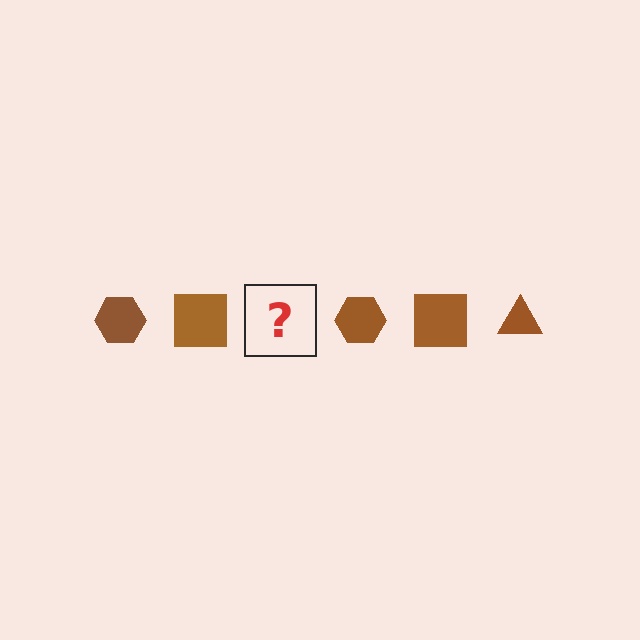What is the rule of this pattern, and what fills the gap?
The rule is that the pattern cycles through hexagon, square, triangle shapes in brown. The gap should be filled with a brown triangle.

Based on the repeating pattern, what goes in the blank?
The blank should be a brown triangle.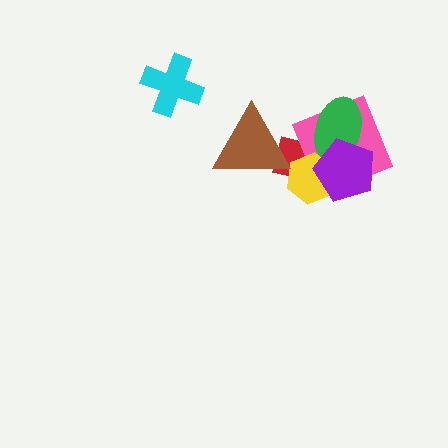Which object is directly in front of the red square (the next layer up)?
The pink square is directly in front of the red square.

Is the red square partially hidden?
Yes, it is partially covered by another shape.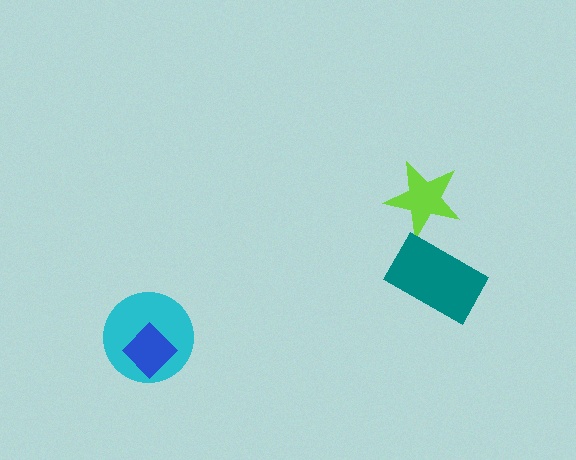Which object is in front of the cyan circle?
The blue diamond is in front of the cyan circle.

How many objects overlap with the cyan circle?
1 object overlaps with the cyan circle.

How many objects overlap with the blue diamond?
1 object overlaps with the blue diamond.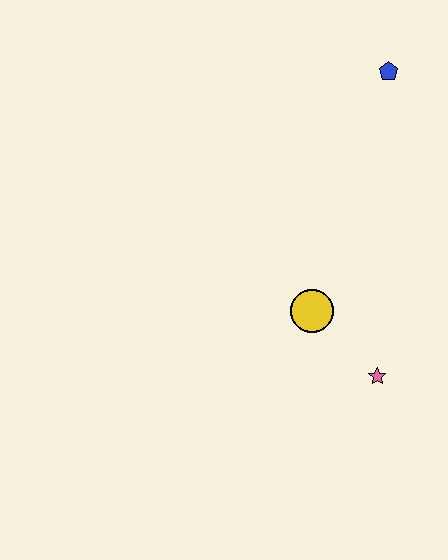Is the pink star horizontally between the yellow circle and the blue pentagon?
Yes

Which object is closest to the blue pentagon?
The yellow circle is closest to the blue pentagon.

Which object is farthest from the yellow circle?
The blue pentagon is farthest from the yellow circle.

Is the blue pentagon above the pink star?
Yes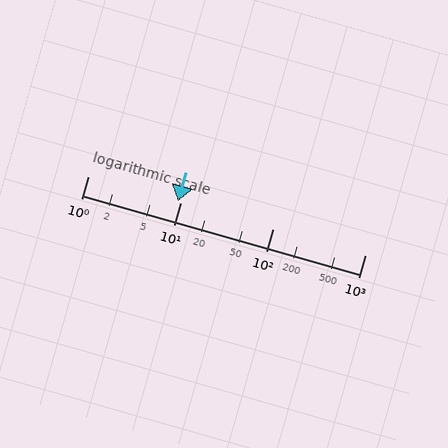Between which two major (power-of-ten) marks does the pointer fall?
The pointer is between 1 and 10.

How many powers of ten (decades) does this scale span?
The scale spans 3 decades, from 1 to 1000.